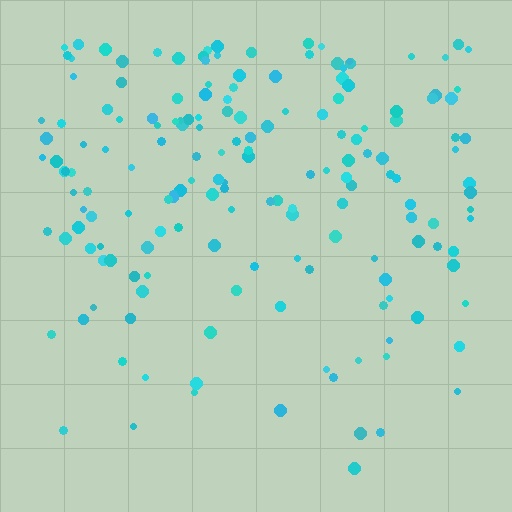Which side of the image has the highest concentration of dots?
The top.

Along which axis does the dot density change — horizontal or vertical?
Vertical.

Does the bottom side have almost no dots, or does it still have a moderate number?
Still a moderate number, just noticeably fewer than the top.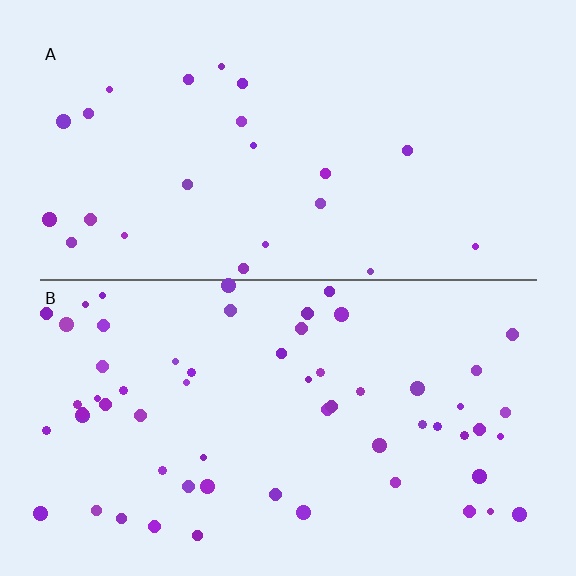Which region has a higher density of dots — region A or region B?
B (the bottom).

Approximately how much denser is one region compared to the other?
Approximately 2.6× — region B over region A.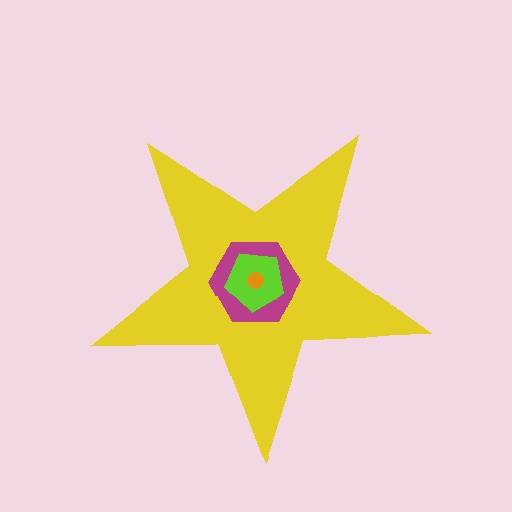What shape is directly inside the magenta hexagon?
The lime pentagon.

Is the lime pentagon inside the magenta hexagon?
Yes.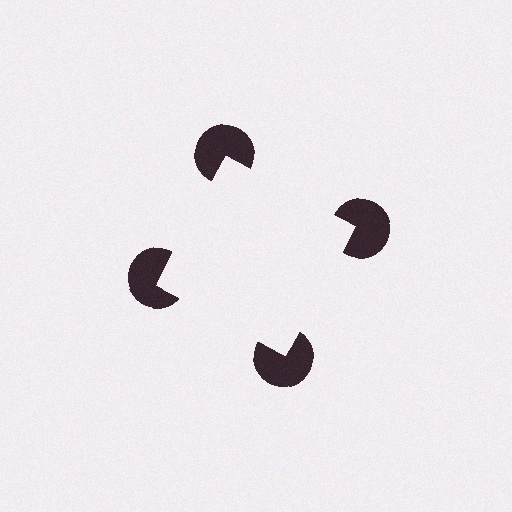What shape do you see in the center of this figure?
An illusory square — its edges are inferred from the aligned wedge cuts in the pac-man discs, not physically drawn.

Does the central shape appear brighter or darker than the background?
It typically appears slightly brighter than the background, even though no actual brightness change is drawn.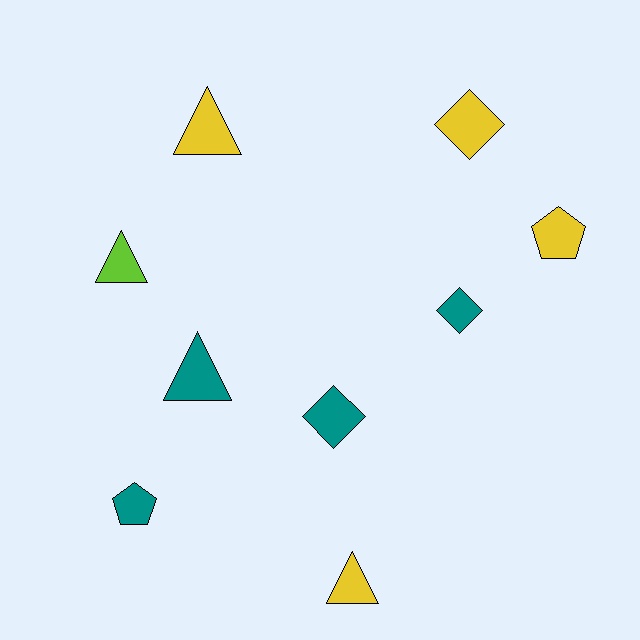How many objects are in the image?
There are 9 objects.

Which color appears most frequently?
Yellow, with 4 objects.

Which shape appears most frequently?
Triangle, with 4 objects.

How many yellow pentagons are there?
There is 1 yellow pentagon.